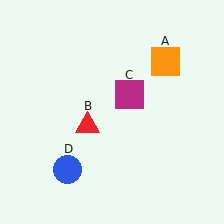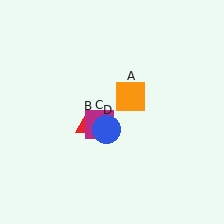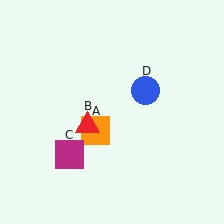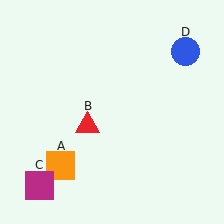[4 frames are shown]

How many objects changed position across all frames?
3 objects changed position: orange square (object A), magenta square (object C), blue circle (object D).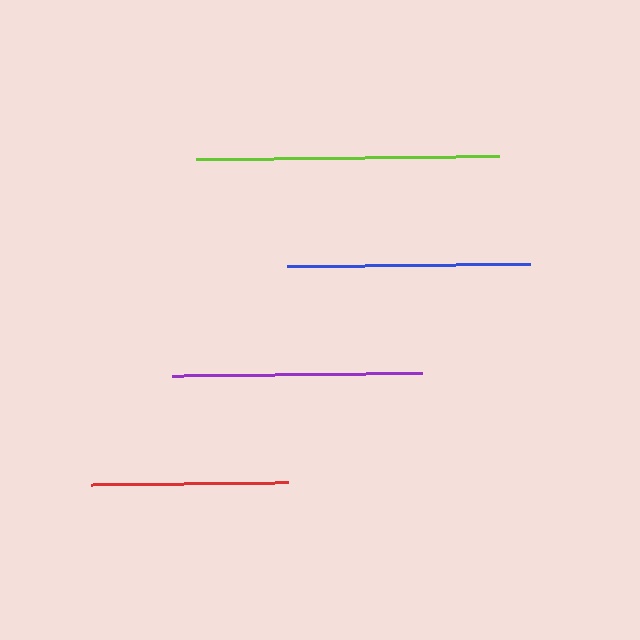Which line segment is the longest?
The lime line is the longest at approximately 303 pixels.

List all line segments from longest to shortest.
From longest to shortest: lime, purple, blue, red.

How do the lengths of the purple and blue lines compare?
The purple and blue lines are approximately the same length.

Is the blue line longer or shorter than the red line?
The blue line is longer than the red line.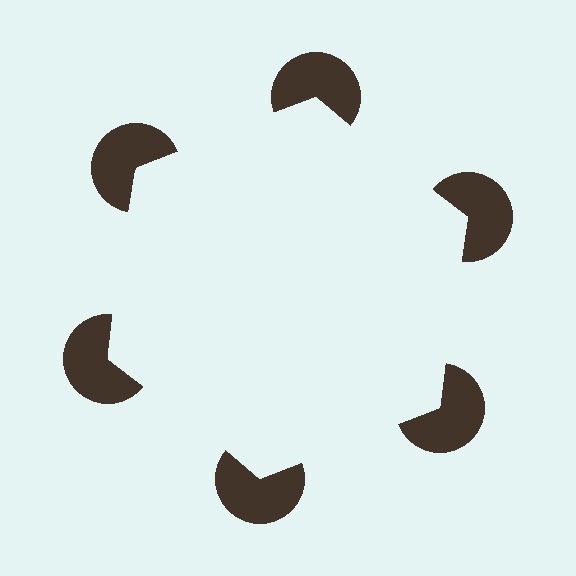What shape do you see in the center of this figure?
An illusory hexagon — its edges are inferred from the aligned wedge cuts in the pac-man discs, not physically drawn.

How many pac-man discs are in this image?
There are 6 — one at each vertex of the illusory hexagon.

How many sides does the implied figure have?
6 sides.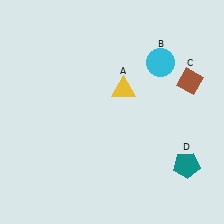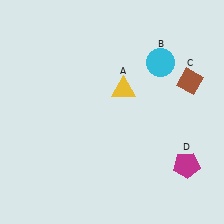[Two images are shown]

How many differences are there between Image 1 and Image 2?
There is 1 difference between the two images.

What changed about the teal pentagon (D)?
In Image 1, D is teal. In Image 2, it changed to magenta.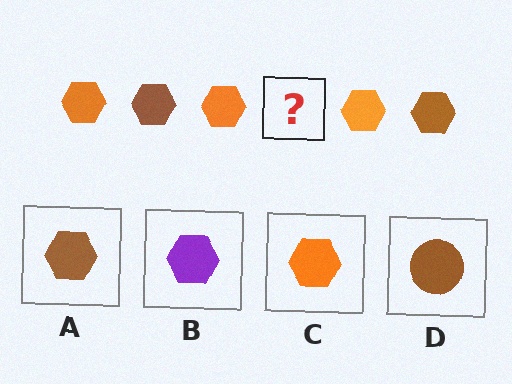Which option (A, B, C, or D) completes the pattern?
A.